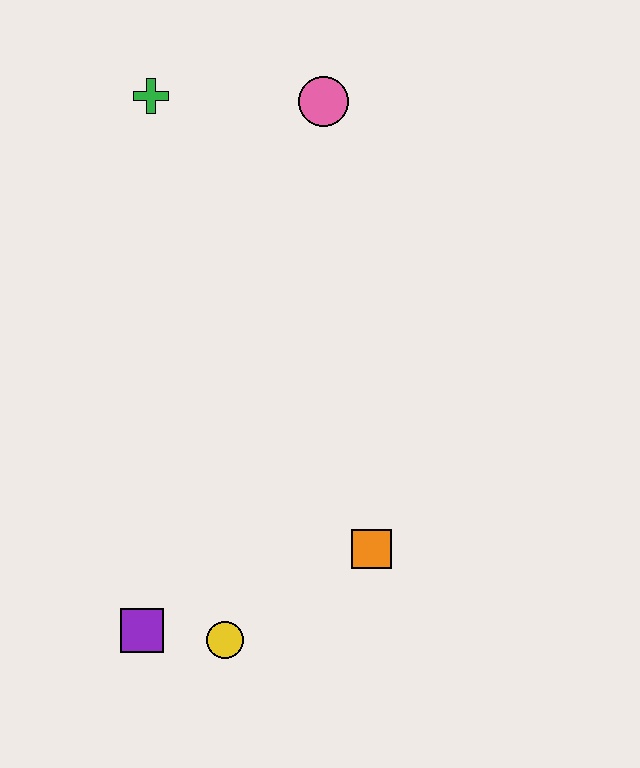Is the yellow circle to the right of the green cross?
Yes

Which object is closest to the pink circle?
The green cross is closest to the pink circle.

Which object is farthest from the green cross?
The yellow circle is farthest from the green cross.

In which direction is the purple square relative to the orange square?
The purple square is to the left of the orange square.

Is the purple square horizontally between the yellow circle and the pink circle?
No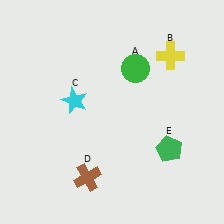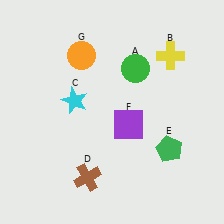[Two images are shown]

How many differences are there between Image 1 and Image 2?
There are 2 differences between the two images.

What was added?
A purple square (F), an orange circle (G) were added in Image 2.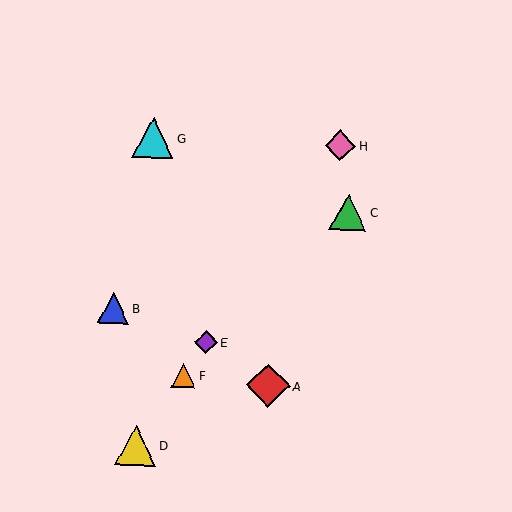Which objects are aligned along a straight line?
Objects D, E, F, H are aligned along a straight line.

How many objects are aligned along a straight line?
4 objects (D, E, F, H) are aligned along a straight line.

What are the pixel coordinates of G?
Object G is at (153, 138).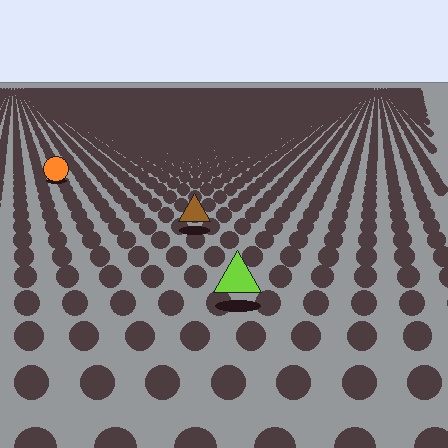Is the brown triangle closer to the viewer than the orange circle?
Yes. The brown triangle is closer — you can tell from the texture gradient: the ground texture is coarser near it.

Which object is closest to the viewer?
The lime triangle is closest. The texture marks near it are larger and more spread out.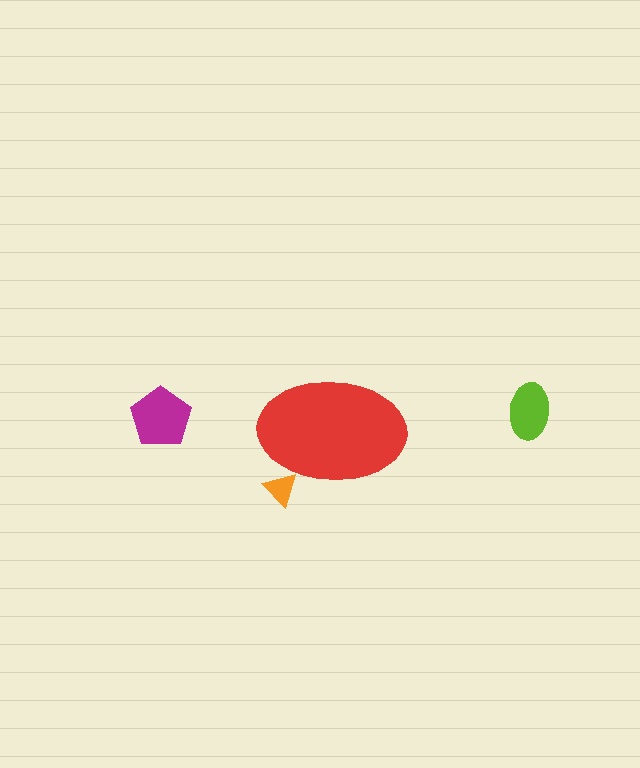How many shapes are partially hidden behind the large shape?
1 shape is partially hidden.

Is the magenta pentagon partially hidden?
No, the magenta pentagon is fully visible.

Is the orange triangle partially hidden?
Yes, the orange triangle is partially hidden behind the red ellipse.